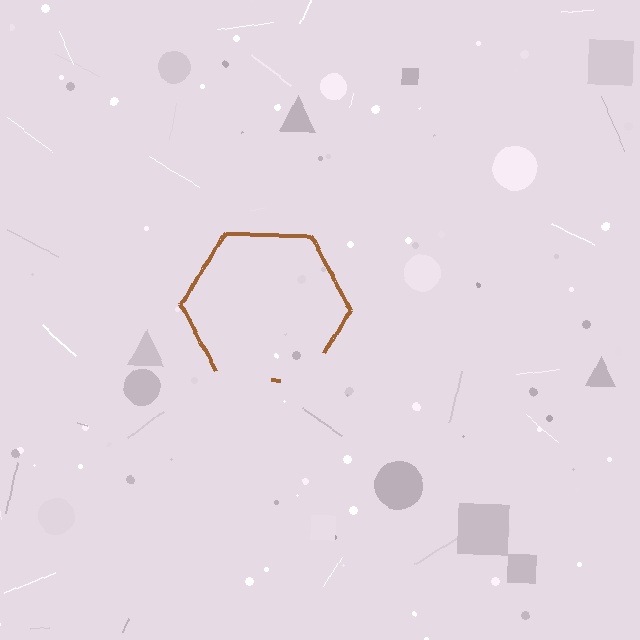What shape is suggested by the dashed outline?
The dashed outline suggests a hexagon.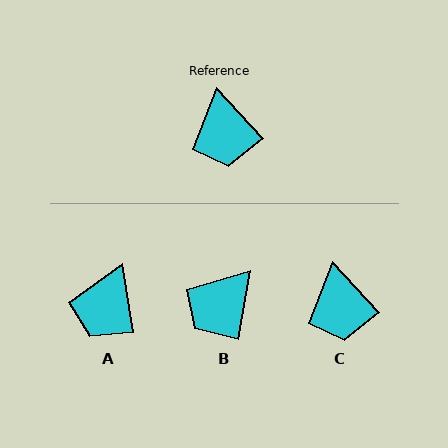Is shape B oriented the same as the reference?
No, it is off by about 52 degrees.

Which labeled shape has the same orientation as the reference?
C.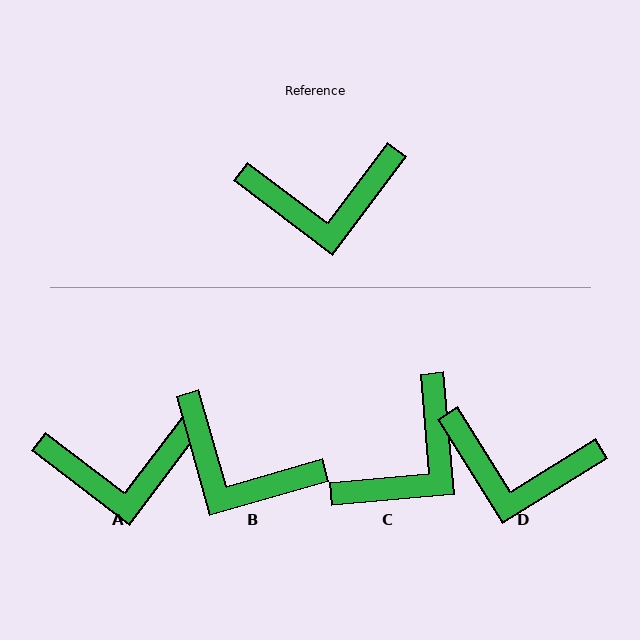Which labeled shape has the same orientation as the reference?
A.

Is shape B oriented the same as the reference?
No, it is off by about 37 degrees.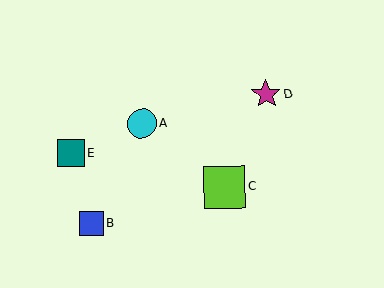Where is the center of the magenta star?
The center of the magenta star is at (266, 95).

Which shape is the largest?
The lime square (labeled C) is the largest.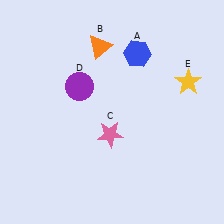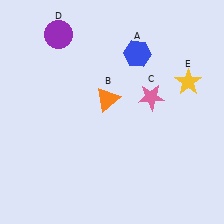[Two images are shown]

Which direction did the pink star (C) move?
The pink star (C) moved right.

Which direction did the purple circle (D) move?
The purple circle (D) moved up.